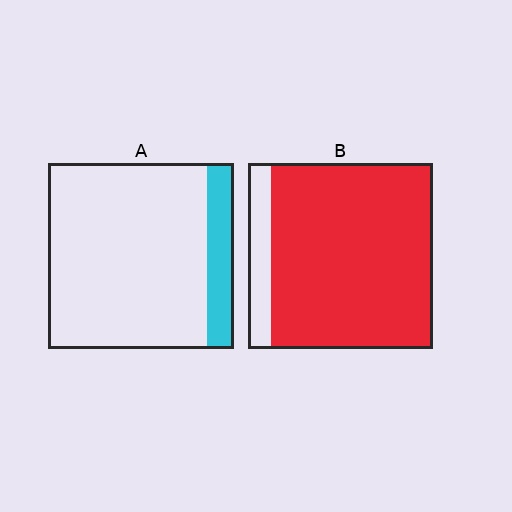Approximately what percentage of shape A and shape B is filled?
A is approximately 15% and B is approximately 90%.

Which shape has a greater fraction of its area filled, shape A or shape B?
Shape B.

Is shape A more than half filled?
No.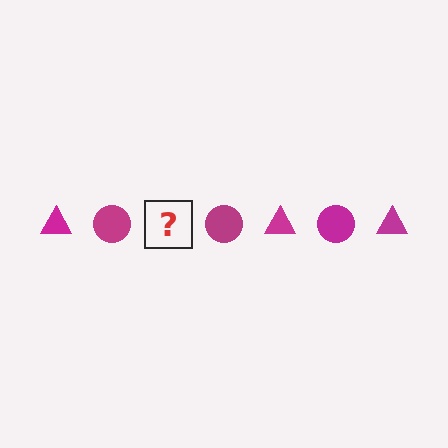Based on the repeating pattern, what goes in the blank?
The blank should be a magenta triangle.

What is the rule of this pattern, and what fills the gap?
The rule is that the pattern cycles through triangle, circle shapes in magenta. The gap should be filled with a magenta triangle.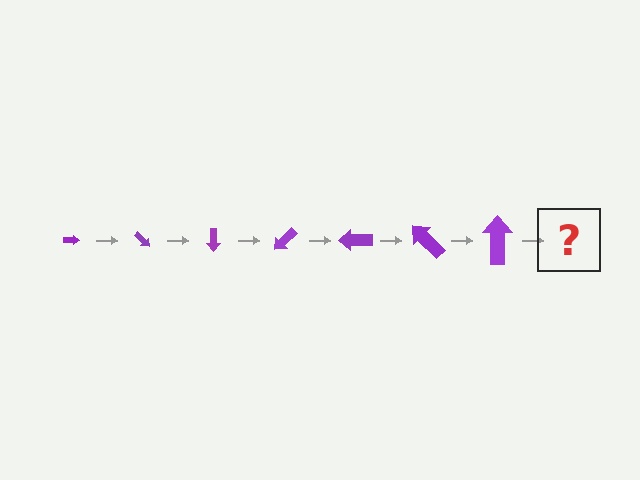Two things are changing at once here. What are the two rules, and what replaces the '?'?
The two rules are that the arrow grows larger each step and it rotates 45 degrees each step. The '?' should be an arrow, larger than the previous one and rotated 315 degrees from the start.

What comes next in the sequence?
The next element should be an arrow, larger than the previous one and rotated 315 degrees from the start.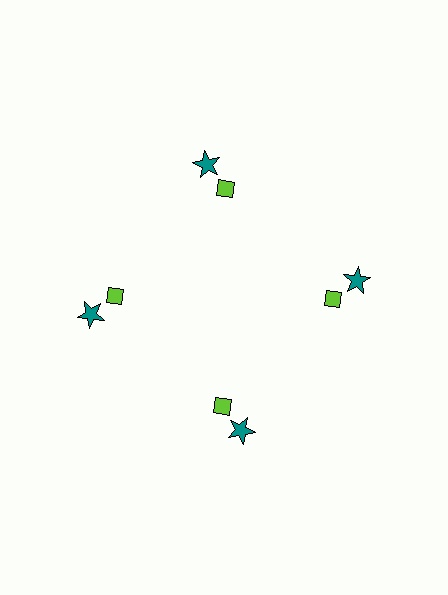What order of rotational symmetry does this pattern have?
This pattern has 4-fold rotational symmetry.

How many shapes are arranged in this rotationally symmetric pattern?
There are 8 shapes, arranged in 4 groups of 2.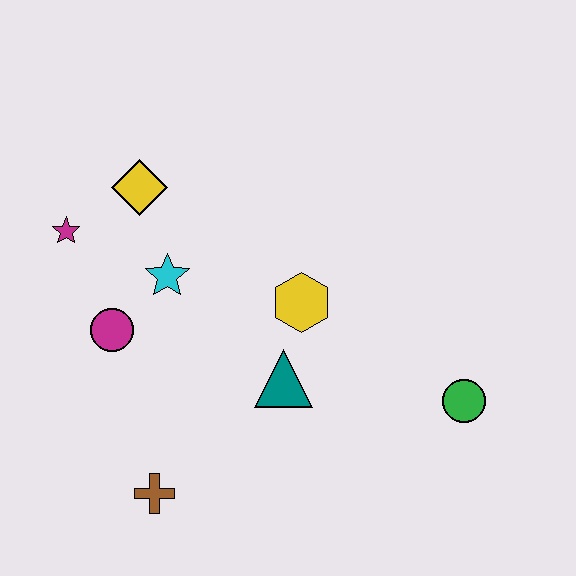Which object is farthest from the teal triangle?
The magenta star is farthest from the teal triangle.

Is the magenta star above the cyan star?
Yes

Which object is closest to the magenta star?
The yellow diamond is closest to the magenta star.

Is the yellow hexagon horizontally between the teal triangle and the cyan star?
No